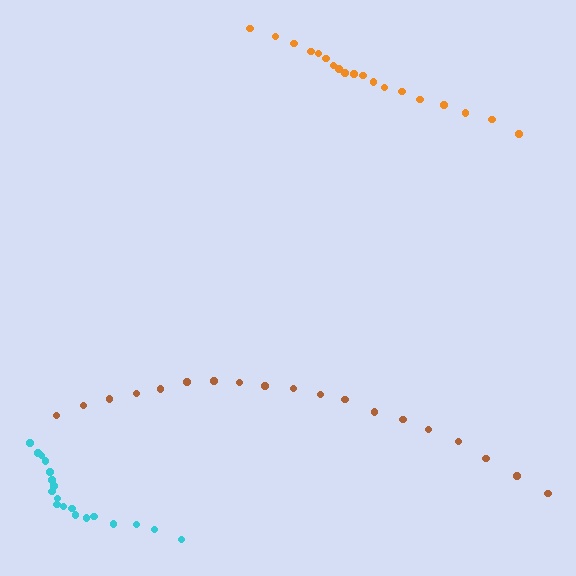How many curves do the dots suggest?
There are 3 distinct paths.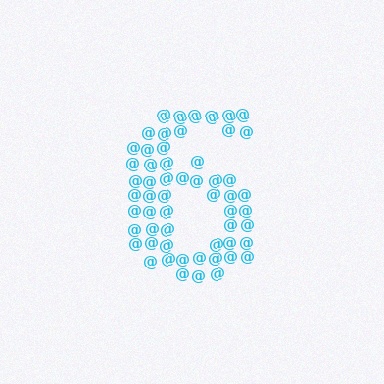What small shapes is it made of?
It is made of small at signs.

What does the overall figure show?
The overall figure shows the digit 6.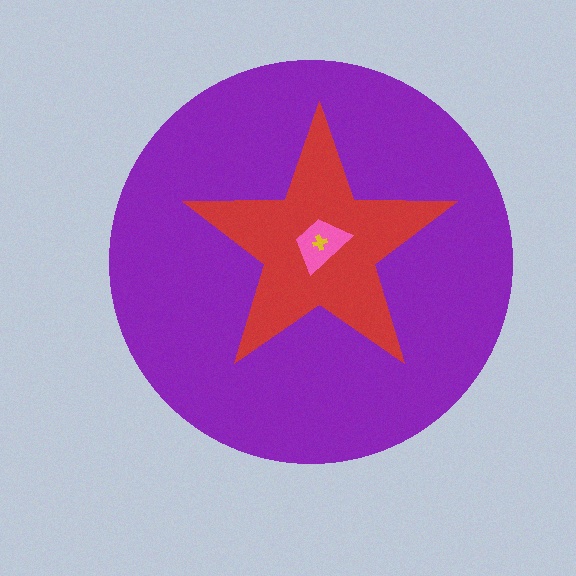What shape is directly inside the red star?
The pink trapezoid.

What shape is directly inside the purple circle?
The red star.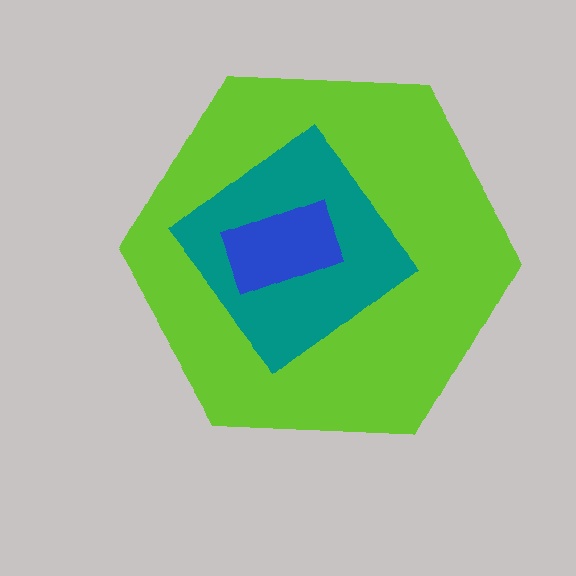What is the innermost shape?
The blue rectangle.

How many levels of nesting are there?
3.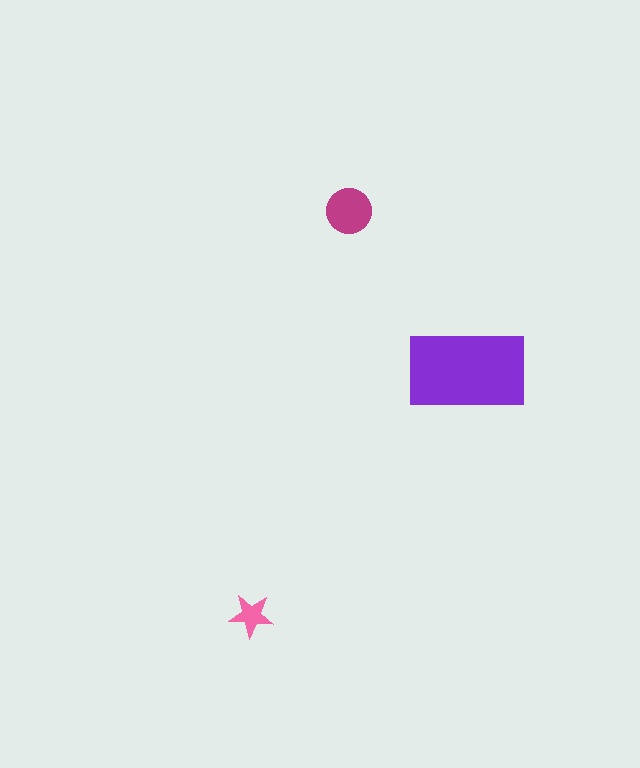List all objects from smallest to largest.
The pink star, the magenta circle, the purple rectangle.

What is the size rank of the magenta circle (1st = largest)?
2nd.